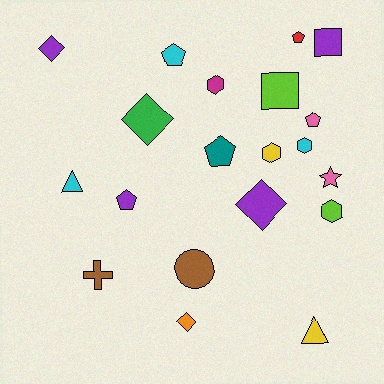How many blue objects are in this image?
There are no blue objects.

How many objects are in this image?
There are 20 objects.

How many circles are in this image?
There is 1 circle.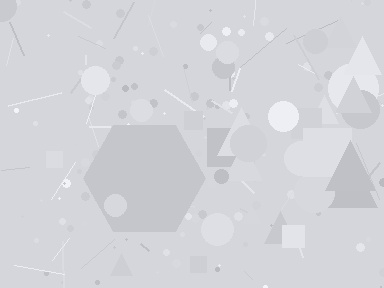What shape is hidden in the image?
A hexagon is hidden in the image.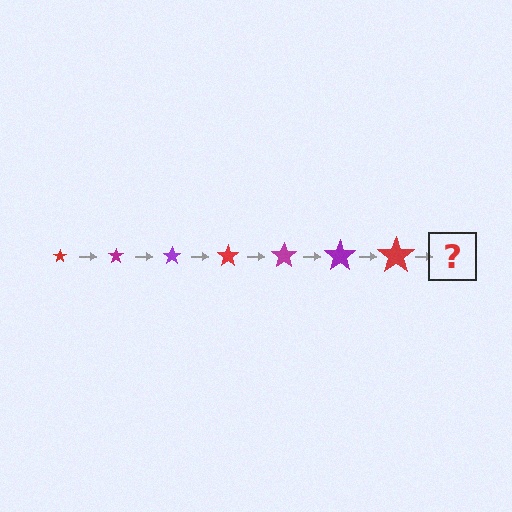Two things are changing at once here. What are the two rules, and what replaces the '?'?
The two rules are that the star grows larger each step and the color cycles through red, magenta, and purple. The '?' should be a magenta star, larger than the previous one.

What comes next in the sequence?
The next element should be a magenta star, larger than the previous one.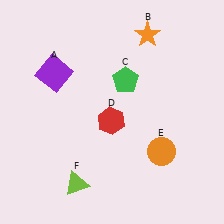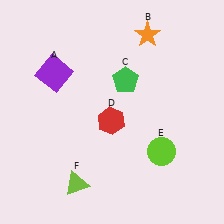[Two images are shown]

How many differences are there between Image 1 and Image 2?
There is 1 difference between the two images.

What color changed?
The circle (E) changed from orange in Image 1 to lime in Image 2.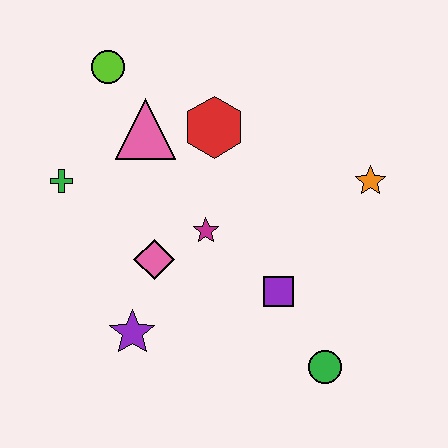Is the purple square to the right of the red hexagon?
Yes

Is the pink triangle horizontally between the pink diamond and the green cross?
Yes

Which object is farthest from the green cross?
The green circle is farthest from the green cross.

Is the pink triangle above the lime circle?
No